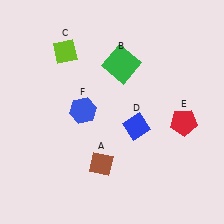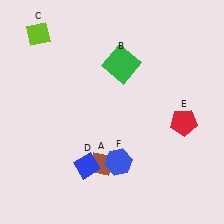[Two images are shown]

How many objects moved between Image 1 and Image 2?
3 objects moved between the two images.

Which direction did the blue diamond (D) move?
The blue diamond (D) moved left.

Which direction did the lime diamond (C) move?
The lime diamond (C) moved left.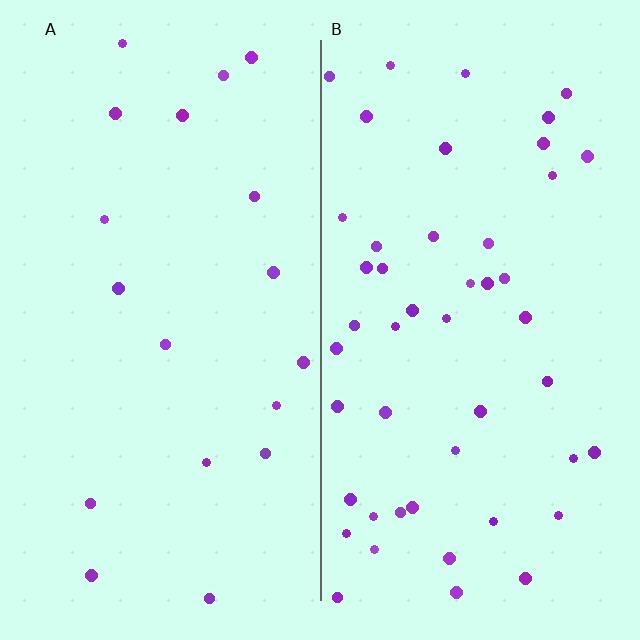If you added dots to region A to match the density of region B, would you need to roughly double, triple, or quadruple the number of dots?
Approximately triple.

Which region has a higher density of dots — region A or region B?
B (the right).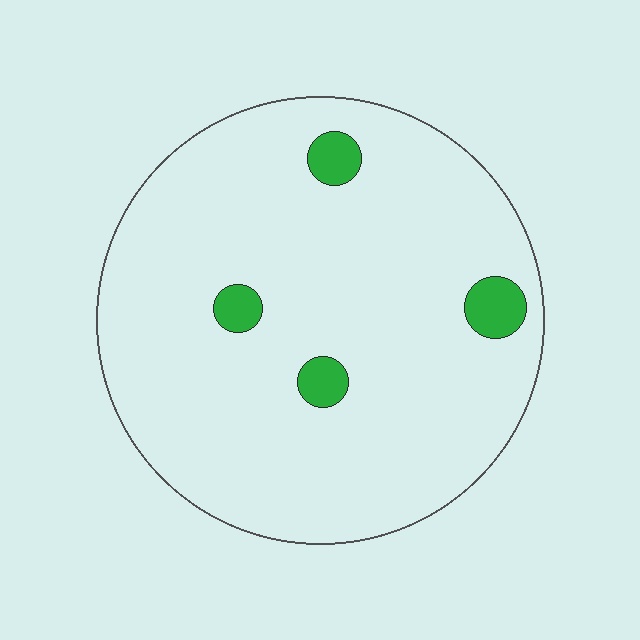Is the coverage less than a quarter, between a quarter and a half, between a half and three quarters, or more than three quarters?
Less than a quarter.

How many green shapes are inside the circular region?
4.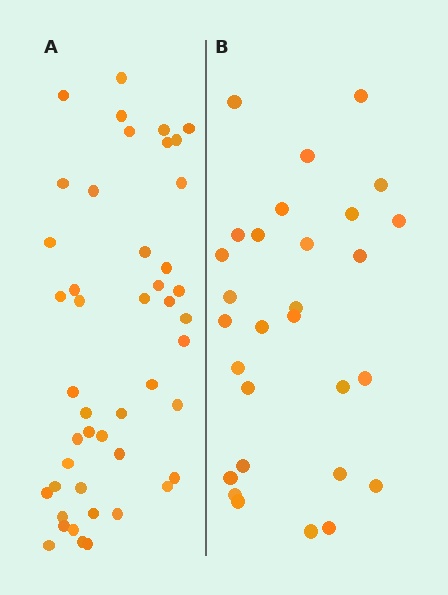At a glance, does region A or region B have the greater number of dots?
Region A (the left region) has more dots.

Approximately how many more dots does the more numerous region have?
Region A has approximately 15 more dots than region B.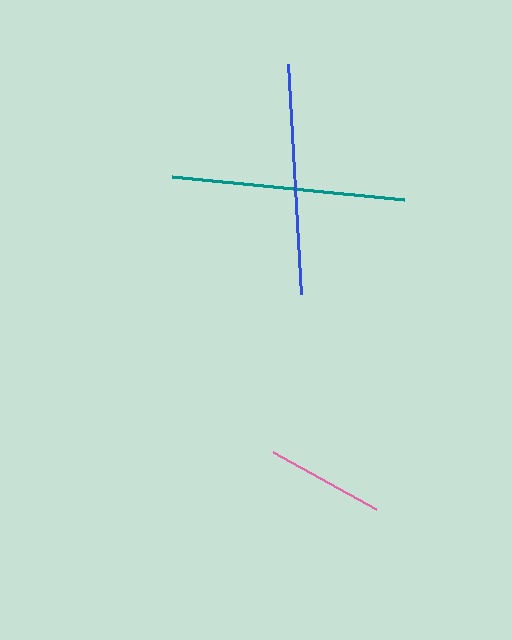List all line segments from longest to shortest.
From longest to shortest: teal, blue, pink.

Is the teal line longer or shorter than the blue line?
The teal line is longer than the blue line.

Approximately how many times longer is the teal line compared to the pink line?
The teal line is approximately 2.0 times the length of the pink line.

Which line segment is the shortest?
The pink line is the shortest at approximately 117 pixels.